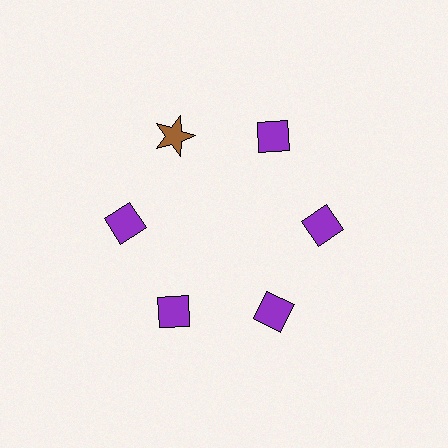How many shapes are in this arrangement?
There are 6 shapes arranged in a ring pattern.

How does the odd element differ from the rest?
It differs in both color (brown instead of purple) and shape (star instead of diamond).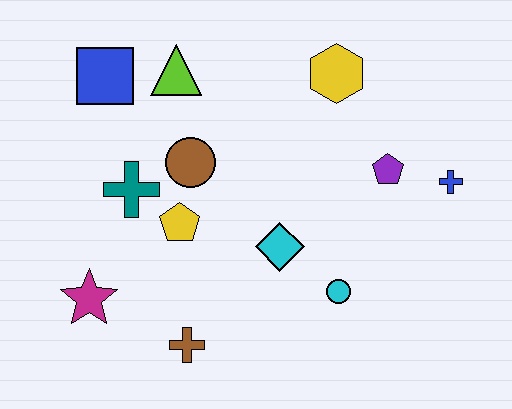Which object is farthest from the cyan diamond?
The blue square is farthest from the cyan diamond.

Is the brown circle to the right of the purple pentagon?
No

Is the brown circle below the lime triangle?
Yes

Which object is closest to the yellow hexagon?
The purple pentagon is closest to the yellow hexagon.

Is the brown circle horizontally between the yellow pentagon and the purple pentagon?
Yes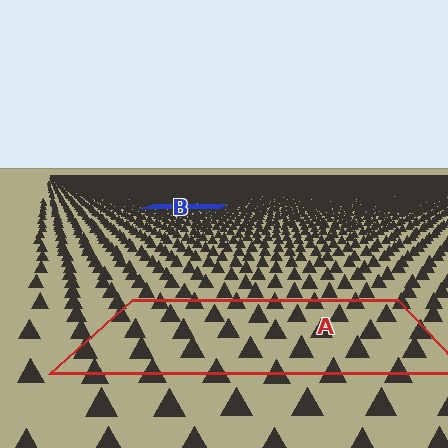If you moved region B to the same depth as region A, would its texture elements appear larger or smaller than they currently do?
They would appear larger. At a closer depth, the same texture elements are projected at a bigger on-screen size.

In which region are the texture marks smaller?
The texture marks are smaller in region B, because it is farther away.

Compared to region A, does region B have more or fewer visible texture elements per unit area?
Region B has more texture elements per unit area — they are packed more densely because it is farther away.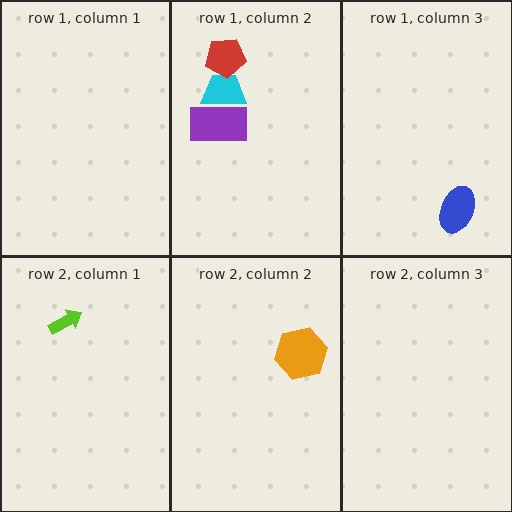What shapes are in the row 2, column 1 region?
The lime arrow.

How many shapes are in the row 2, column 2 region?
1.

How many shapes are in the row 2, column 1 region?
1.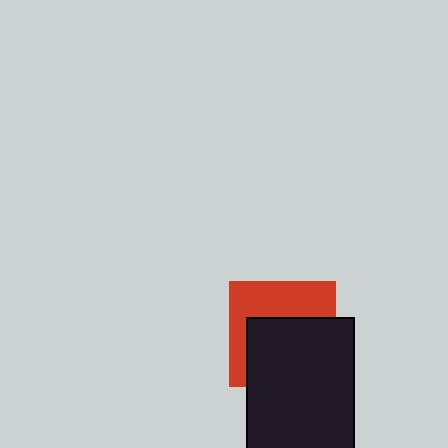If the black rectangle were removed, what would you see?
You would see the complete red square.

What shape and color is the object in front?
The object in front is a black rectangle.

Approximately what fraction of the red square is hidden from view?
Roughly 56% of the red square is hidden behind the black rectangle.